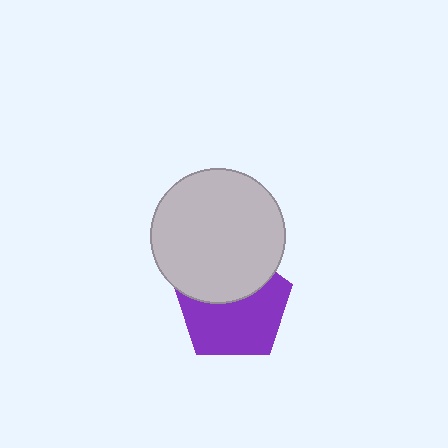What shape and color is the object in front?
The object in front is a light gray circle.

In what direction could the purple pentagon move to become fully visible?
The purple pentagon could move down. That would shift it out from behind the light gray circle entirely.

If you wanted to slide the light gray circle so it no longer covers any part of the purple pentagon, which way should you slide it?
Slide it up — that is the most direct way to separate the two shapes.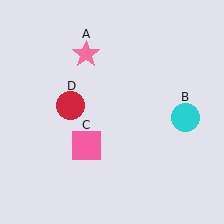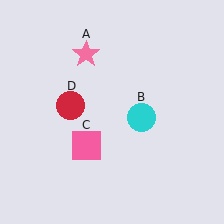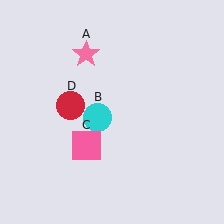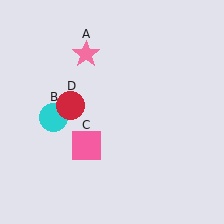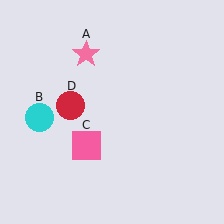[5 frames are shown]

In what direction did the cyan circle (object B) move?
The cyan circle (object B) moved left.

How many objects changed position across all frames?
1 object changed position: cyan circle (object B).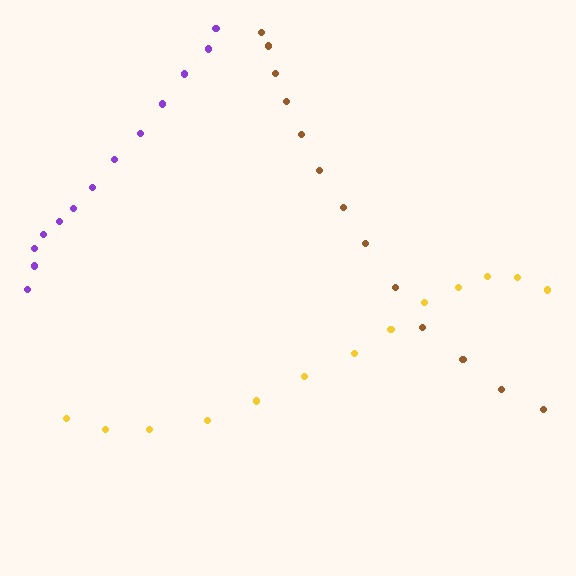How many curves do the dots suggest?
There are 3 distinct paths.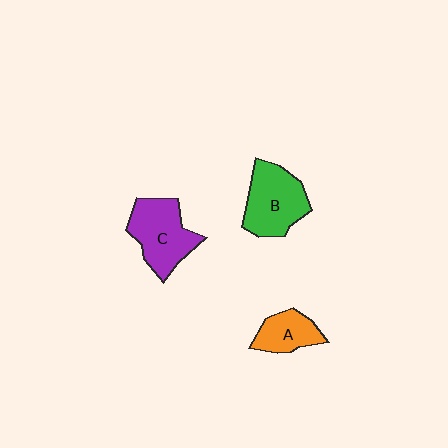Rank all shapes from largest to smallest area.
From largest to smallest: B (green), C (purple), A (orange).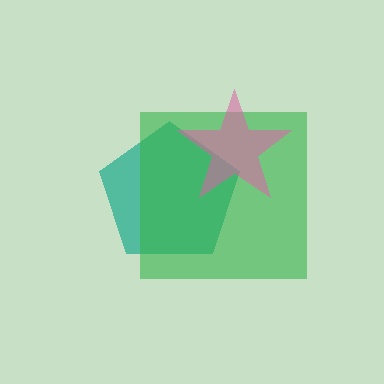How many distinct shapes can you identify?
There are 3 distinct shapes: a teal pentagon, a green square, a pink star.